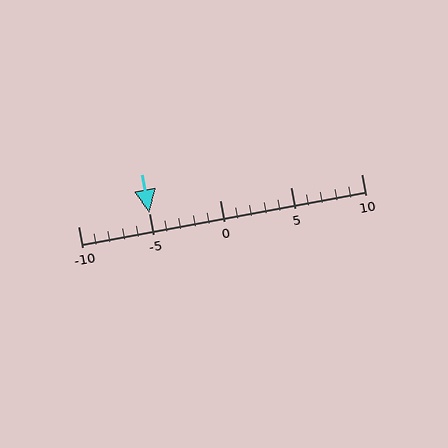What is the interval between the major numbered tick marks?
The major tick marks are spaced 5 units apart.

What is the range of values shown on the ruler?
The ruler shows values from -10 to 10.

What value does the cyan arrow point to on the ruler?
The cyan arrow points to approximately -5.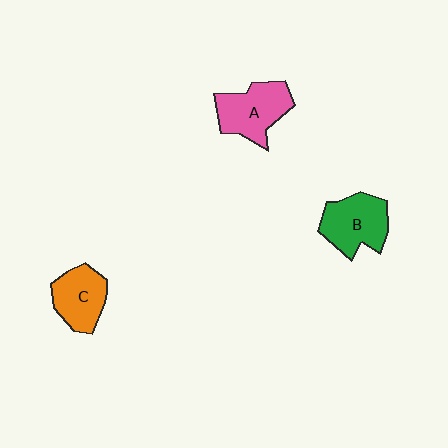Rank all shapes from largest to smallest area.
From largest to smallest: A (pink), B (green), C (orange).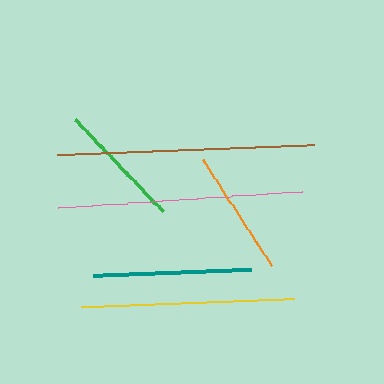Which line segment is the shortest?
The orange line is the shortest at approximately 127 pixels.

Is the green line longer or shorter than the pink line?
The pink line is longer than the green line.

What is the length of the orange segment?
The orange segment is approximately 127 pixels long.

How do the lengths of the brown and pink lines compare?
The brown and pink lines are approximately the same length.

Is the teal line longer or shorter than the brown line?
The brown line is longer than the teal line.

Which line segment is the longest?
The brown line is the longest at approximately 258 pixels.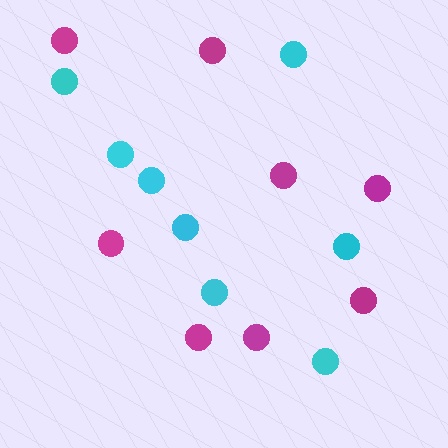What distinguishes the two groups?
There are 2 groups: one group of cyan circles (8) and one group of magenta circles (8).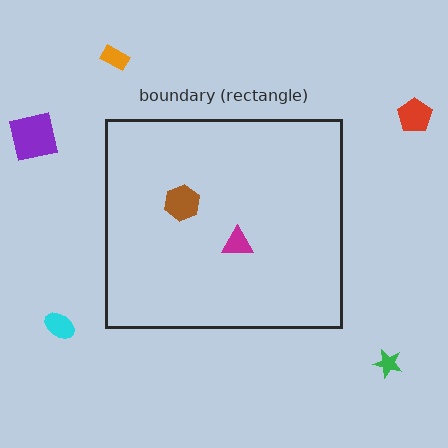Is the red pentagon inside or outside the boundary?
Outside.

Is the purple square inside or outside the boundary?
Outside.